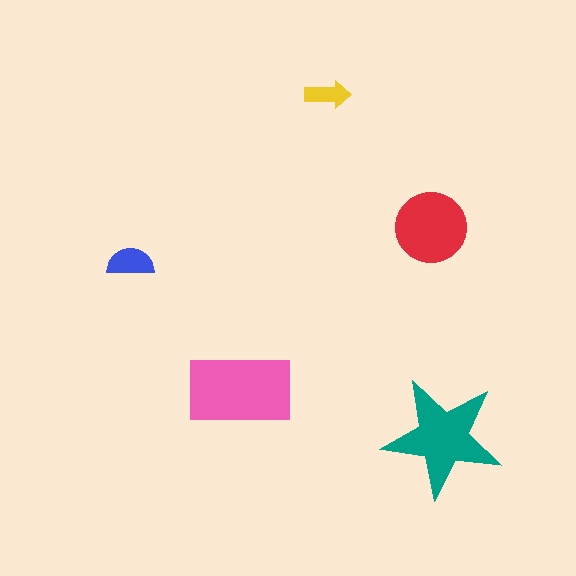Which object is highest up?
The yellow arrow is topmost.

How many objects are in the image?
There are 5 objects in the image.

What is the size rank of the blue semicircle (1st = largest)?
4th.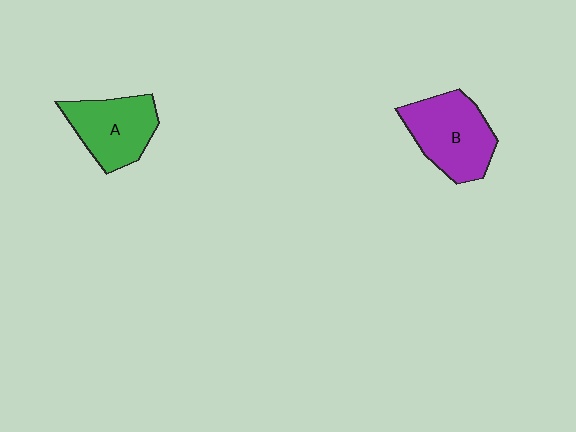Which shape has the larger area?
Shape B (purple).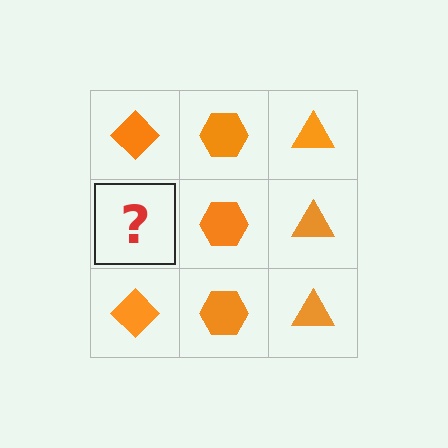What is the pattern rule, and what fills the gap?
The rule is that each column has a consistent shape. The gap should be filled with an orange diamond.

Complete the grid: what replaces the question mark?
The question mark should be replaced with an orange diamond.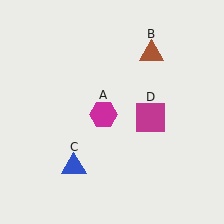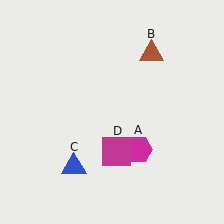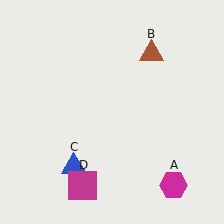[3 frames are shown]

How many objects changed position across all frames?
2 objects changed position: magenta hexagon (object A), magenta square (object D).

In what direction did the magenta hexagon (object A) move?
The magenta hexagon (object A) moved down and to the right.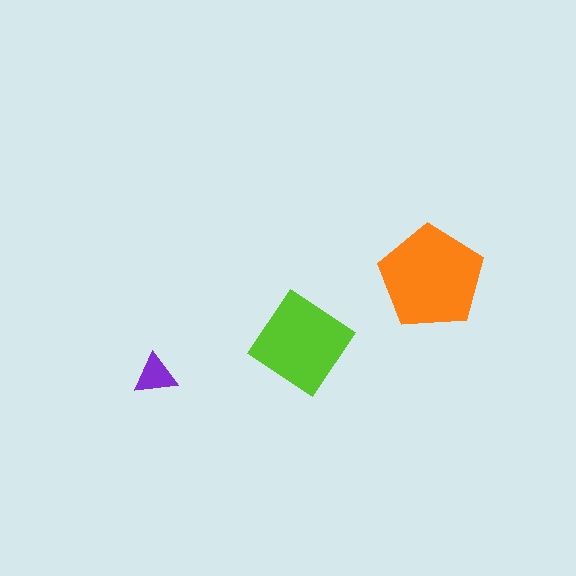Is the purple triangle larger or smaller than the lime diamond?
Smaller.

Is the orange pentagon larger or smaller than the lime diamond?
Larger.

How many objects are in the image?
There are 3 objects in the image.